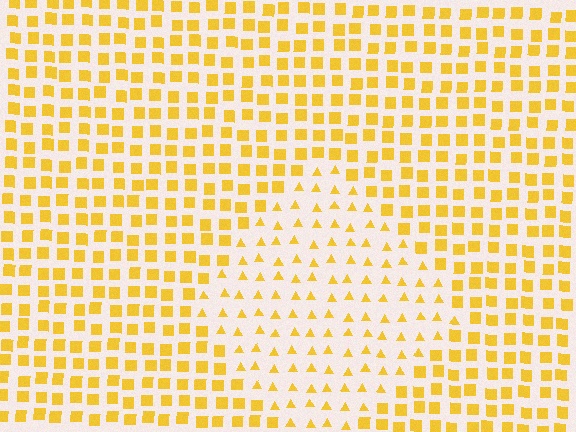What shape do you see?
I see a diamond.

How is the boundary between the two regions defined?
The boundary is defined by a change in element shape: triangles inside vs. squares outside. All elements share the same color and spacing.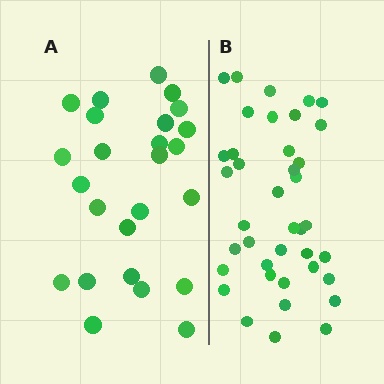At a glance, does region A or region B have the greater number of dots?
Region B (the right region) has more dots.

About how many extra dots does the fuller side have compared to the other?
Region B has approximately 15 more dots than region A.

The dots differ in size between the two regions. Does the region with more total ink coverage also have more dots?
No. Region A has more total ink coverage because its dots are larger, but region B actually contains more individual dots. Total area can be misleading — the number of items is what matters here.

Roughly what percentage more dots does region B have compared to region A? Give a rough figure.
About 55% more.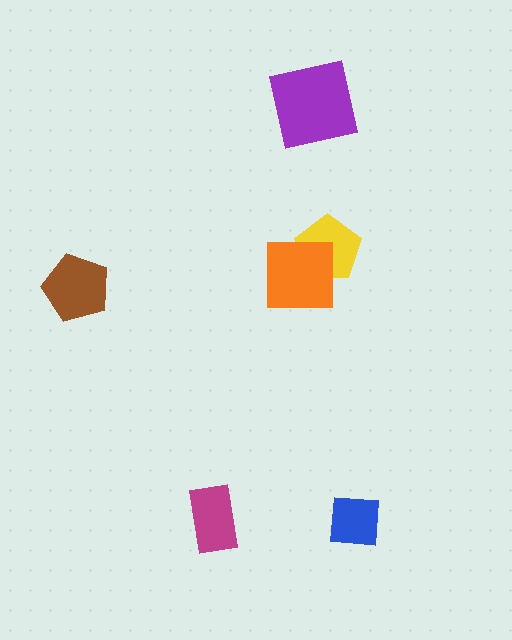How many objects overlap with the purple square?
0 objects overlap with the purple square.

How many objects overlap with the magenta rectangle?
0 objects overlap with the magenta rectangle.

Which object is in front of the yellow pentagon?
The orange square is in front of the yellow pentagon.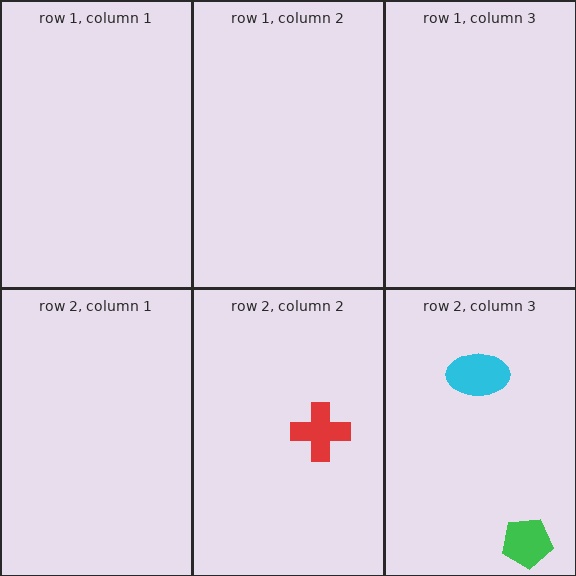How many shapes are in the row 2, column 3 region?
2.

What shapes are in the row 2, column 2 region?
The red cross.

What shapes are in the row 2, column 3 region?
The cyan ellipse, the green pentagon.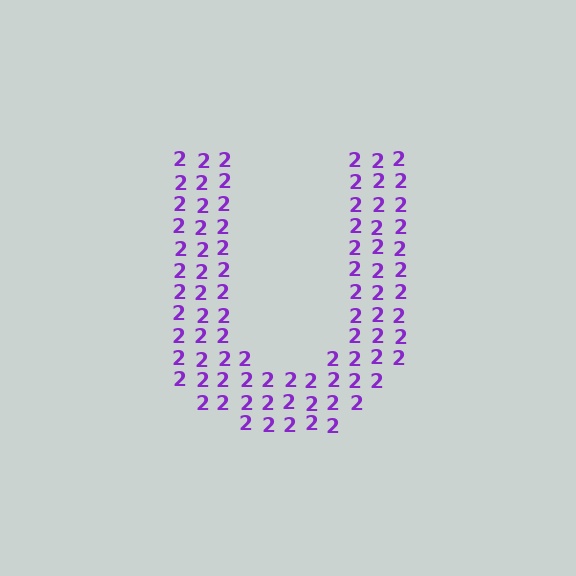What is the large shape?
The large shape is the letter U.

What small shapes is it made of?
It is made of small digit 2's.